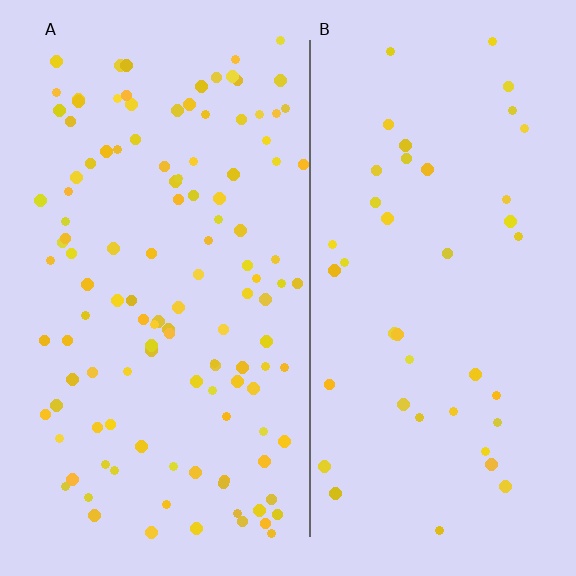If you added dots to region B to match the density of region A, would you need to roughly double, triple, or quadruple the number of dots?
Approximately triple.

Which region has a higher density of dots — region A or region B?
A (the left).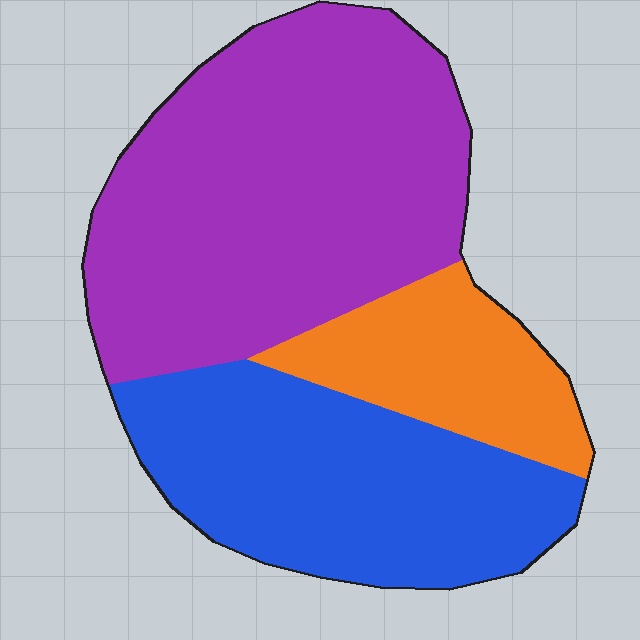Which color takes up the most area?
Purple, at roughly 50%.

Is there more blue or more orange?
Blue.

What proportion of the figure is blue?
Blue covers roughly 35% of the figure.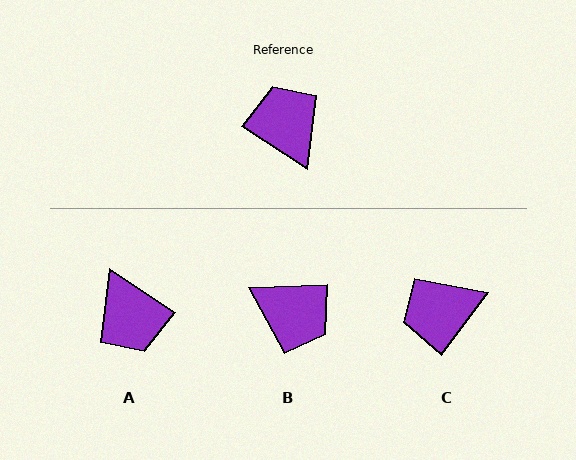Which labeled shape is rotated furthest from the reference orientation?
A, about 180 degrees away.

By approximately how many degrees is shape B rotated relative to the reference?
Approximately 144 degrees clockwise.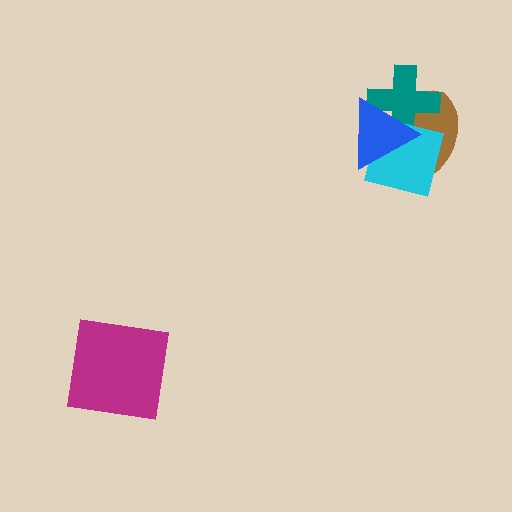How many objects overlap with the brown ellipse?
3 objects overlap with the brown ellipse.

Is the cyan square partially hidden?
Yes, it is partially covered by another shape.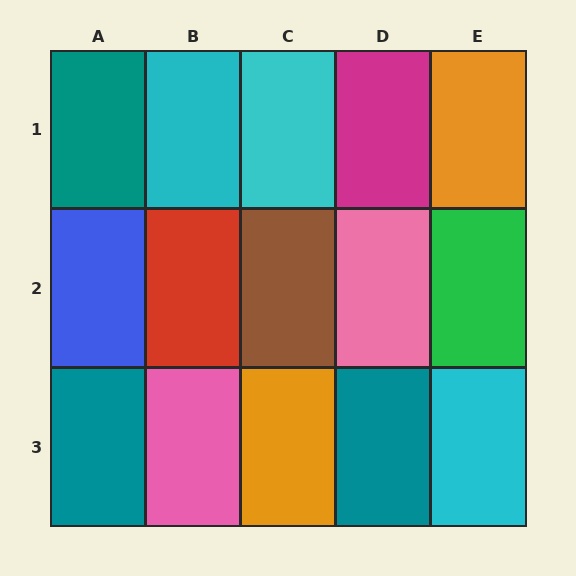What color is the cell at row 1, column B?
Cyan.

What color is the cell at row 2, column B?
Red.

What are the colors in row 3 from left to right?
Teal, pink, orange, teal, cyan.